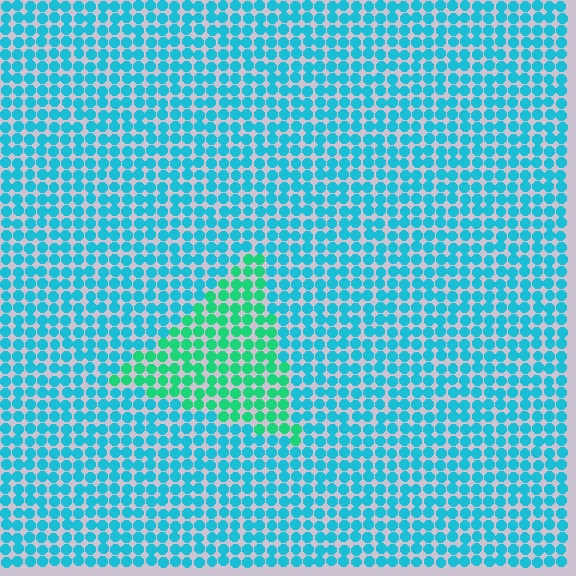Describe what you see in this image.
The image is filled with small cyan elements in a uniform arrangement. A triangle-shaped region is visible where the elements are tinted to a slightly different hue, forming a subtle color boundary.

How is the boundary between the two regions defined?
The boundary is defined purely by a slight shift in hue (about 37 degrees). Spacing, size, and orientation are identical on both sides.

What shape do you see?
I see a triangle.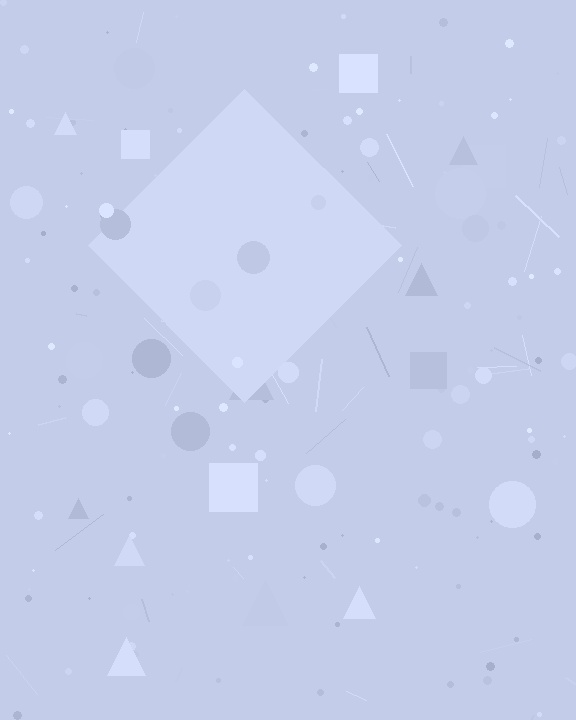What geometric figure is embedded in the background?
A diamond is embedded in the background.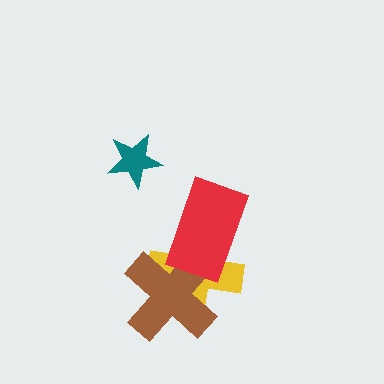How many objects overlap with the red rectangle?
2 objects overlap with the red rectangle.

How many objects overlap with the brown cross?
2 objects overlap with the brown cross.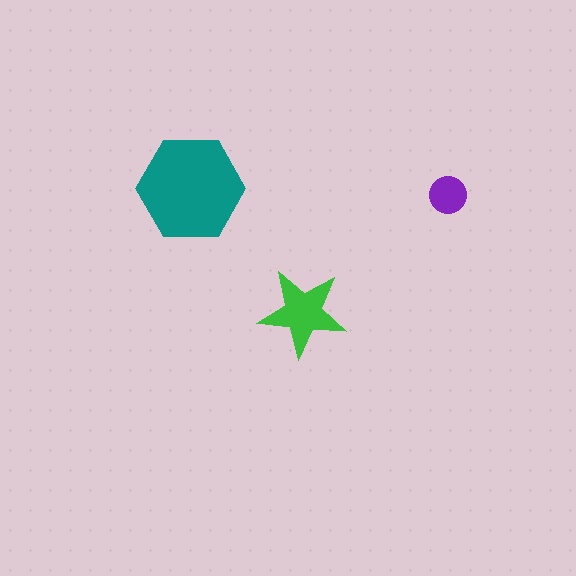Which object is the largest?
The teal hexagon.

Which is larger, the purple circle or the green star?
The green star.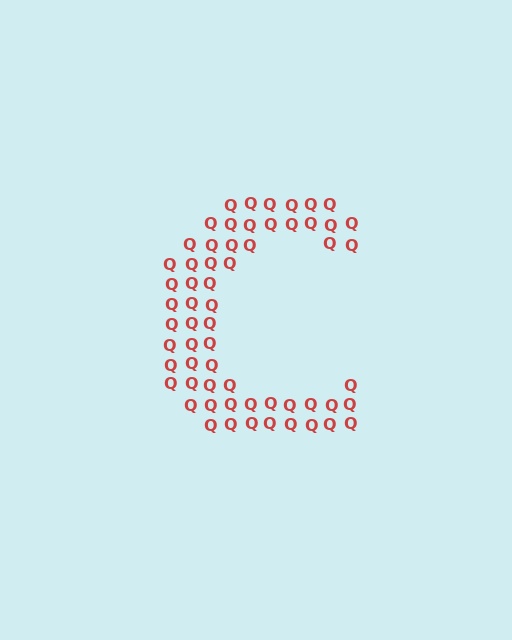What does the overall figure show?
The overall figure shows the letter C.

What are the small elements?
The small elements are letter Q's.